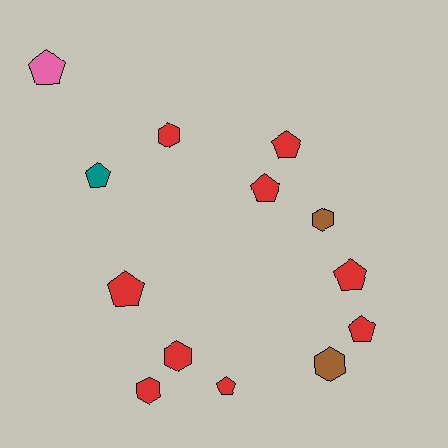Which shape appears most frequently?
Pentagon, with 8 objects.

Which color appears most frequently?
Red, with 9 objects.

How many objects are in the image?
There are 13 objects.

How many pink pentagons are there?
There is 1 pink pentagon.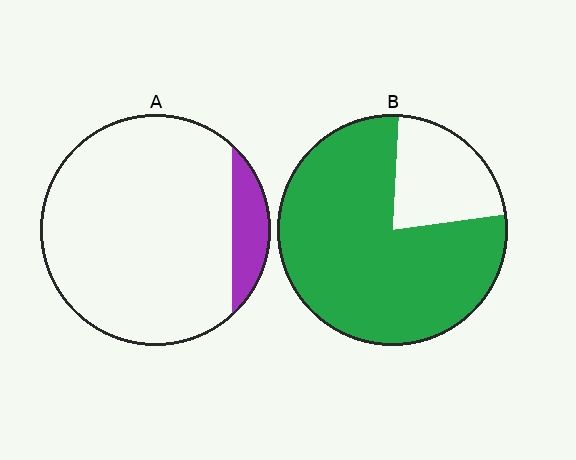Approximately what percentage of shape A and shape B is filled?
A is approximately 10% and B is approximately 80%.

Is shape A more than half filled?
No.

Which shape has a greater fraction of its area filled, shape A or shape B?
Shape B.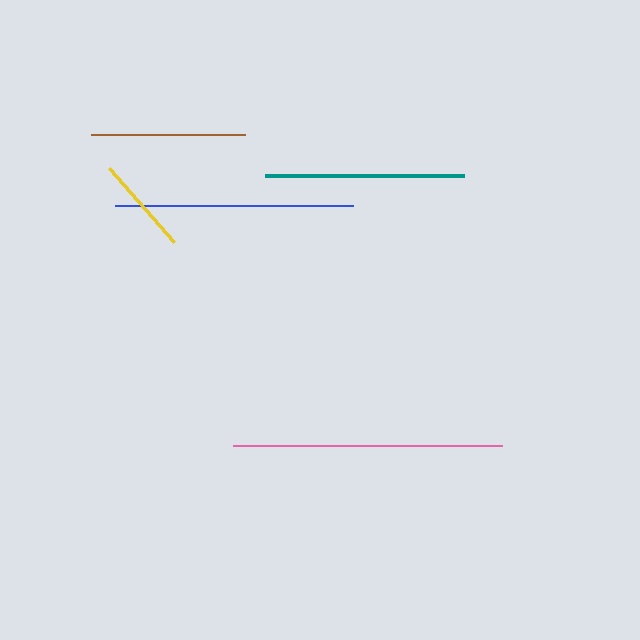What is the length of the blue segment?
The blue segment is approximately 238 pixels long.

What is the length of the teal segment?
The teal segment is approximately 199 pixels long.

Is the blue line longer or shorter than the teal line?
The blue line is longer than the teal line.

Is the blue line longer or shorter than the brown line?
The blue line is longer than the brown line.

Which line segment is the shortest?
The yellow line is the shortest at approximately 98 pixels.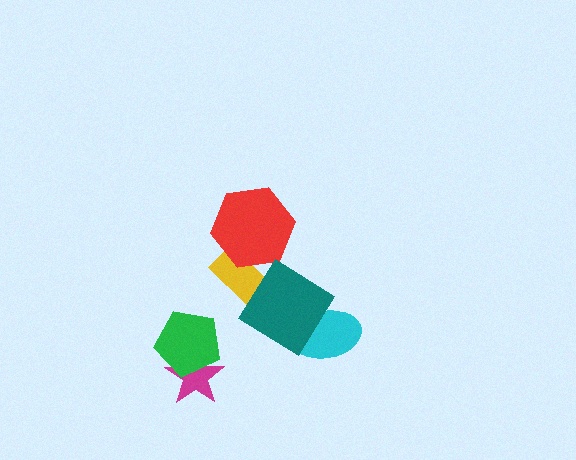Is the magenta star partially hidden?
Yes, it is partially covered by another shape.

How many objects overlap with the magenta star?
1 object overlaps with the magenta star.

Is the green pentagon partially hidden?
No, no other shape covers it.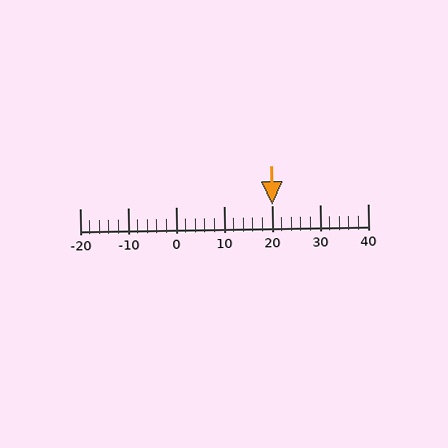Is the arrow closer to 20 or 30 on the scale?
The arrow is closer to 20.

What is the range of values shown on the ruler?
The ruler shows values from -20 to 40.